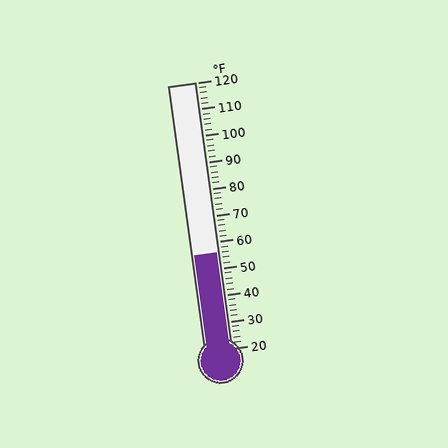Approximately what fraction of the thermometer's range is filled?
The thermometer is filled to approximately 35% of its range.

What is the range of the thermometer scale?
The thermometer scale ranges from 20°F to 120°F.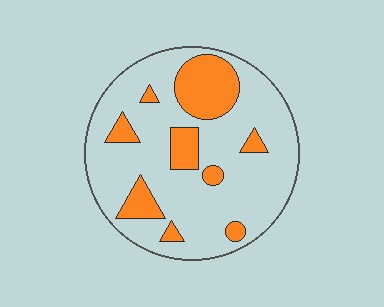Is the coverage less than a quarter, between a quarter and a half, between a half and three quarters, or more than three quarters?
Less than a quarter.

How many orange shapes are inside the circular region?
9.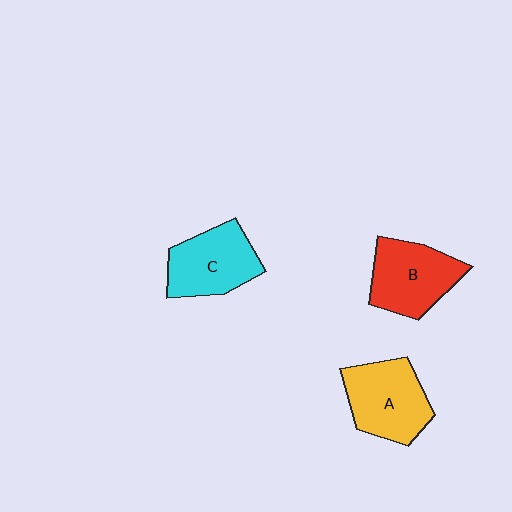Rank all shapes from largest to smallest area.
From largest to smallest: A (yellow), B (red), C (cyan).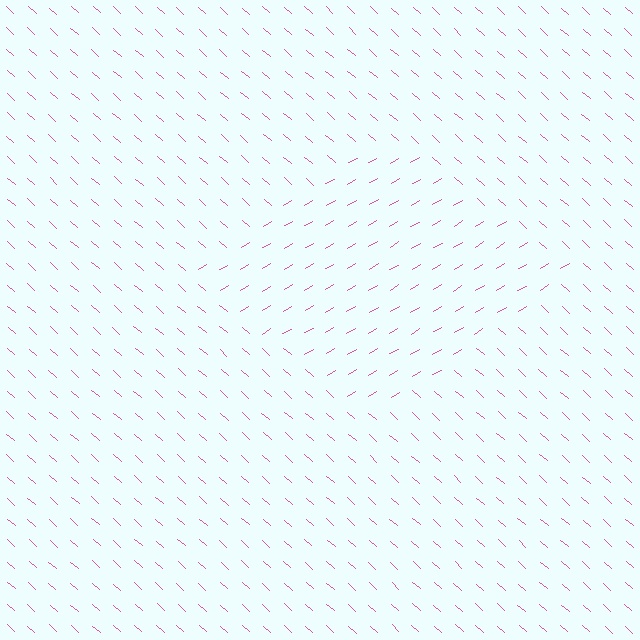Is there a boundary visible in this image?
Yes, there is a texture boundary formed by a change in line orientation.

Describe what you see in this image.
The image is filled with small pink line segments. A diamond region in the image has lines oriented differently from the surrounding lines, creating a visible texture boundary.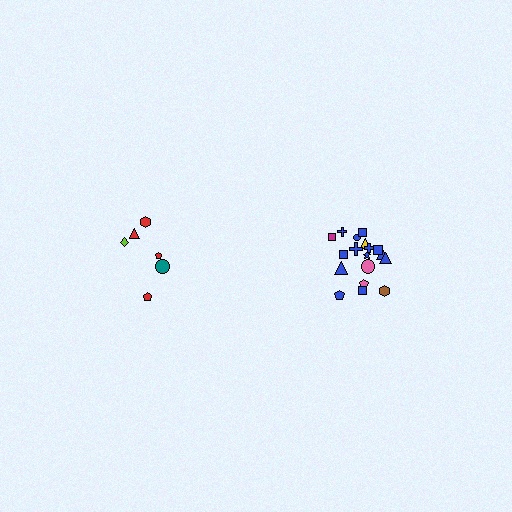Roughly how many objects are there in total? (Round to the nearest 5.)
Roughly 25 objects in total.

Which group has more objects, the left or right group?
The right group.